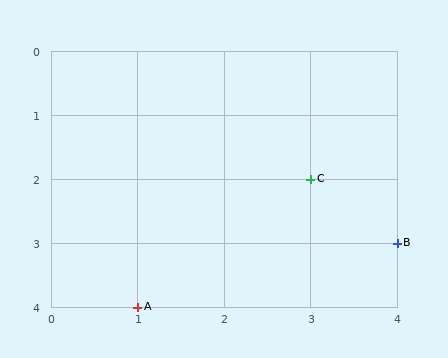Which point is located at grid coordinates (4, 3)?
Point B is at (4, 3).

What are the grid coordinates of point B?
Point B is at grid coordinates (4, 3).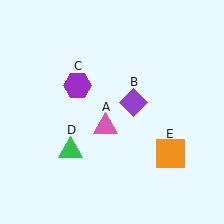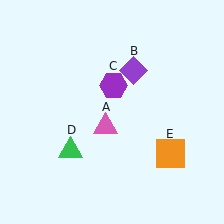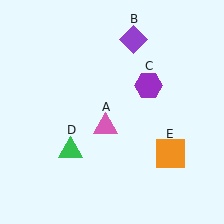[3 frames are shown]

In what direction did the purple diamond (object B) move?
The purple diamond (object B) moved up.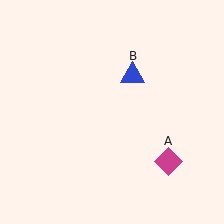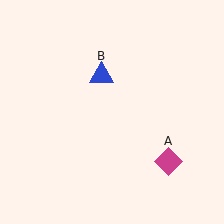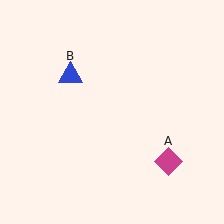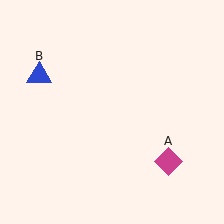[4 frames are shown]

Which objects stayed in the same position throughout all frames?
Magenta diamond (object A) remained stationary.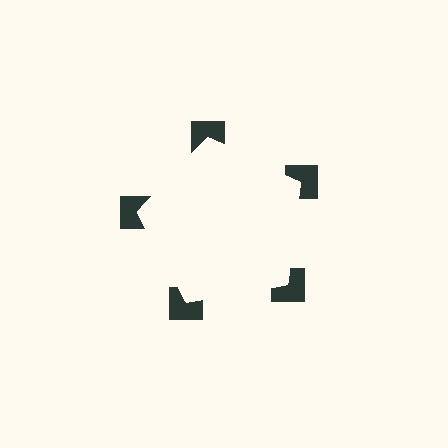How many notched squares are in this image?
There are 5 — one at each vertex of the illusory pentagon.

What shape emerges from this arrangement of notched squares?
An illusory pentagon — its edges are inferred from the aligned wedge cuts in the notched squares, not physically drawn.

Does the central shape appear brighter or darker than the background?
It typically appears slightly brighter than the background, even though no actual brightness change is drawn.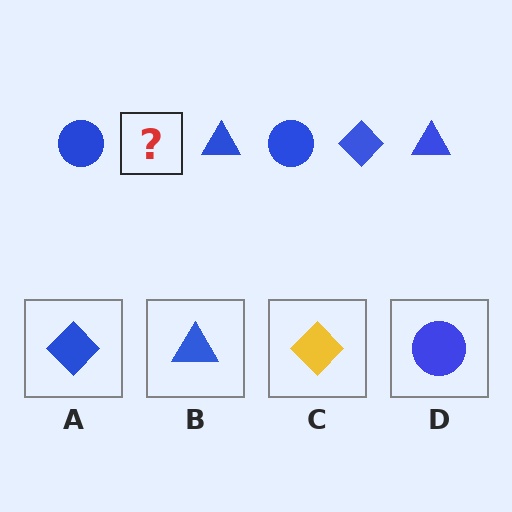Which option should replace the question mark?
Option A.